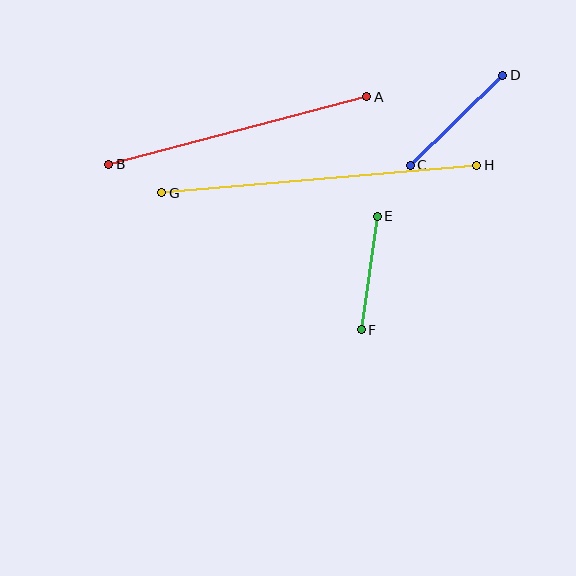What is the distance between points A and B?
The distance is approximately 267 pixels.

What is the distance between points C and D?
The distance is approximately 129 pixels.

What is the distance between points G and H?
The distance is approximately 316 pixels.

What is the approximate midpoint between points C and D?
The midpoint is at approximately (456, 120) pixels.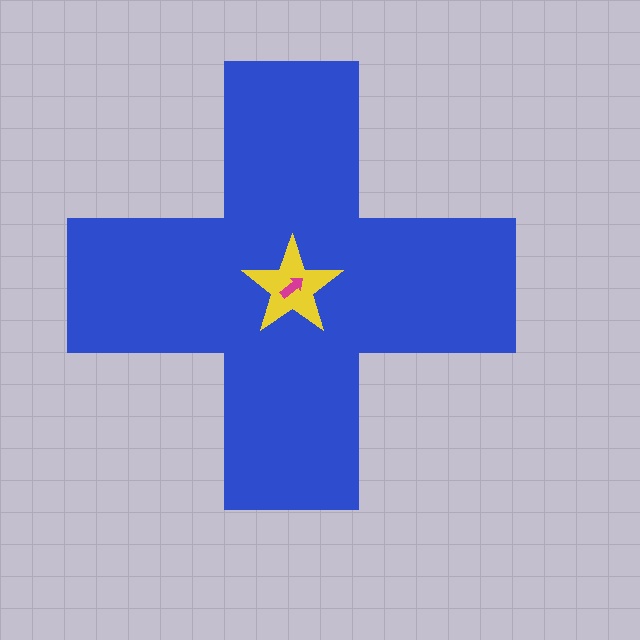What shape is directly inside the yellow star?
The magenta arrow.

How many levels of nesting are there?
3.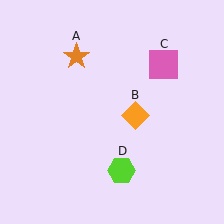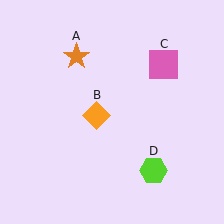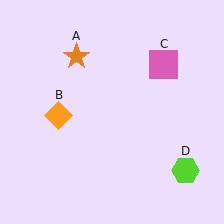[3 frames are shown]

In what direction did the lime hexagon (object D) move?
The lime hexagon (object D) moved right.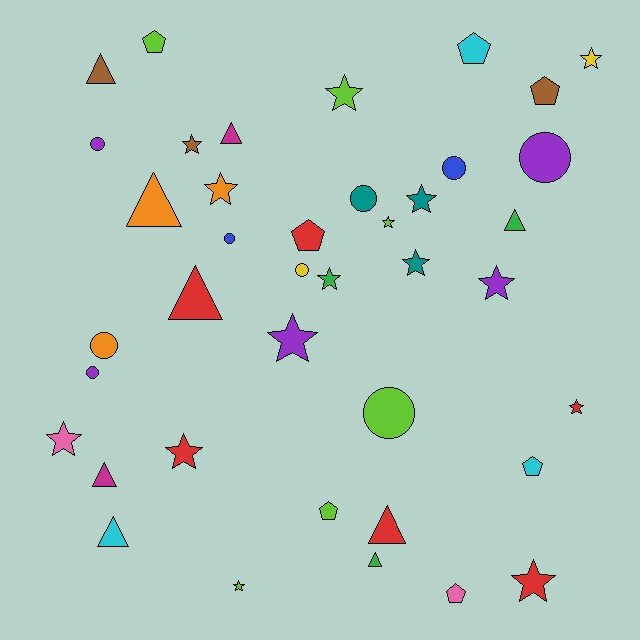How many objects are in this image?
There are 40 objects.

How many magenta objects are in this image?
There are 2 magenta objects.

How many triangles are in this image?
There are 9 triangles.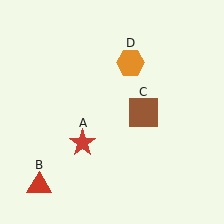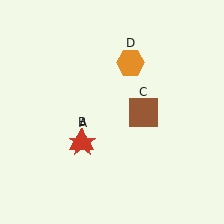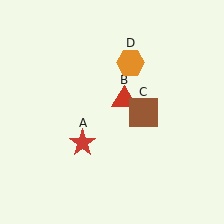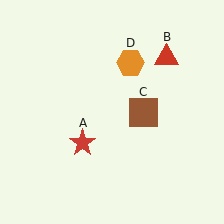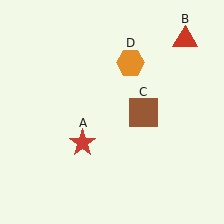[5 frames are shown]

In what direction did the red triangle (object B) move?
The red triangle (object B) moved up and to the right.